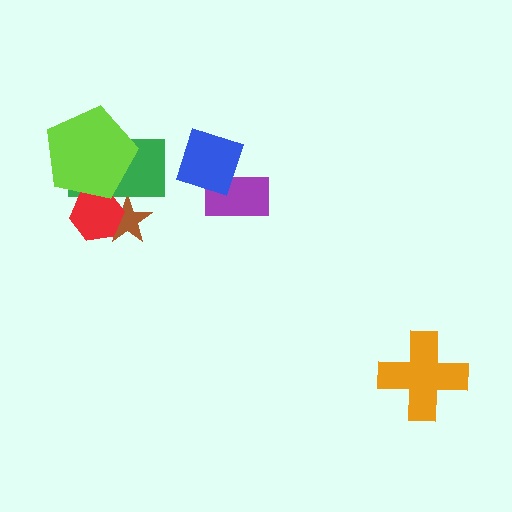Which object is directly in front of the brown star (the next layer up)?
The green rectangle is directly in front of the brown star.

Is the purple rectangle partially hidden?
Yes, it is partially covered by another shape.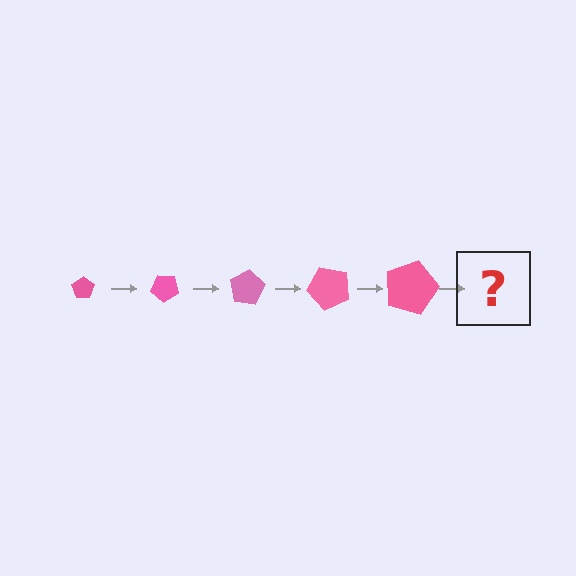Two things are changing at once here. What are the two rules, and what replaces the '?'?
The two rules are that the pentagon grows larger each step and it rotates 40 degrees each step. The '?' should be a pentagon, larger than the previous one and rotated 200 degrees from the start.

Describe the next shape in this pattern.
It should be a pentagon, larger than the previous one and rotated 200 degrees from the start.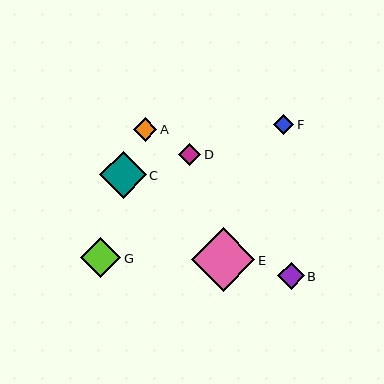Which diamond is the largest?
Diamond E is the largest with a size of approximately 64 pixels.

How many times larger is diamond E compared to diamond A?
Diamond E is approximately 2.7 times the size of diamond A.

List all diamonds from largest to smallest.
From largest to smallest: E, C, G, B, A, D, F.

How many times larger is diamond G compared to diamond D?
Diamond G is approximately 1.8 times the size of diamond D.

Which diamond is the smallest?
Diamond F is the smallest with a size of approximately 20 pixels.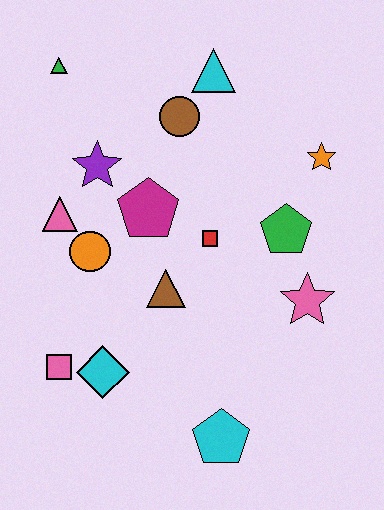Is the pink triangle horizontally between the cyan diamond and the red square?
No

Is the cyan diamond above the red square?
No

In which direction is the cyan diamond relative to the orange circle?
The cyan diamond is below the orange circle.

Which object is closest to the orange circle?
The pink triangle is closest to the orange circle.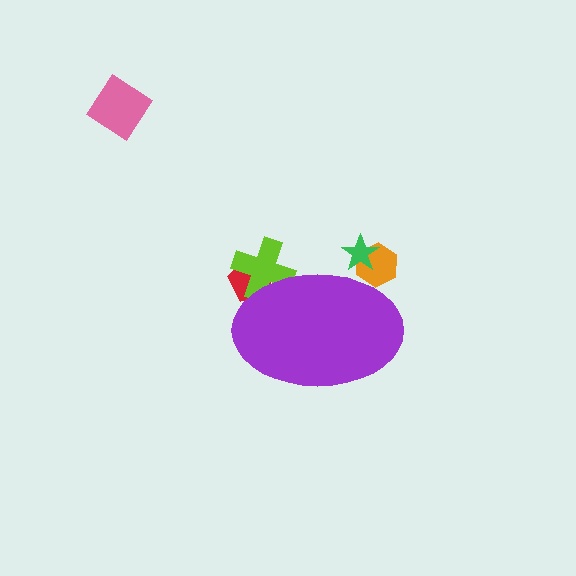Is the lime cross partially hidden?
Yes, the lime cross is partially hidden behind the purple ellipse.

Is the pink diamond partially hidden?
No, the pink diamond is fully visible.